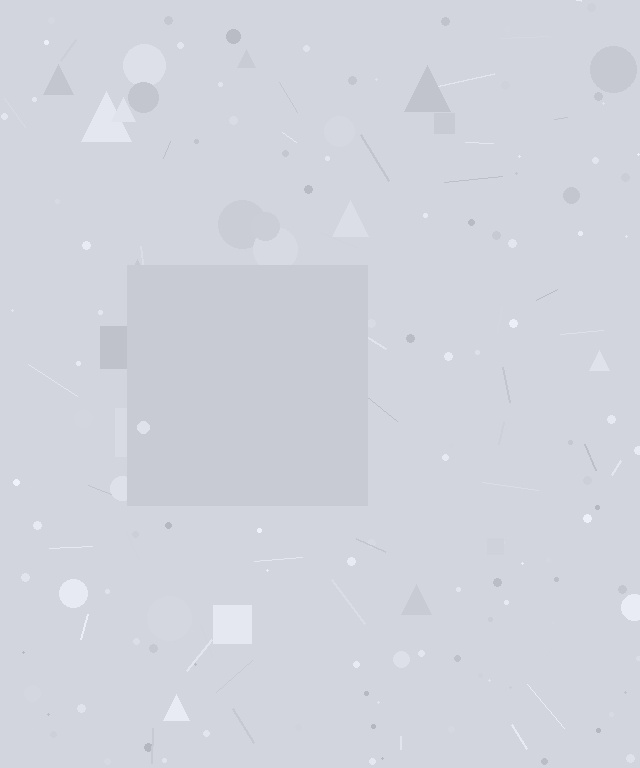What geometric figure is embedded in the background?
A square is embedded in the background.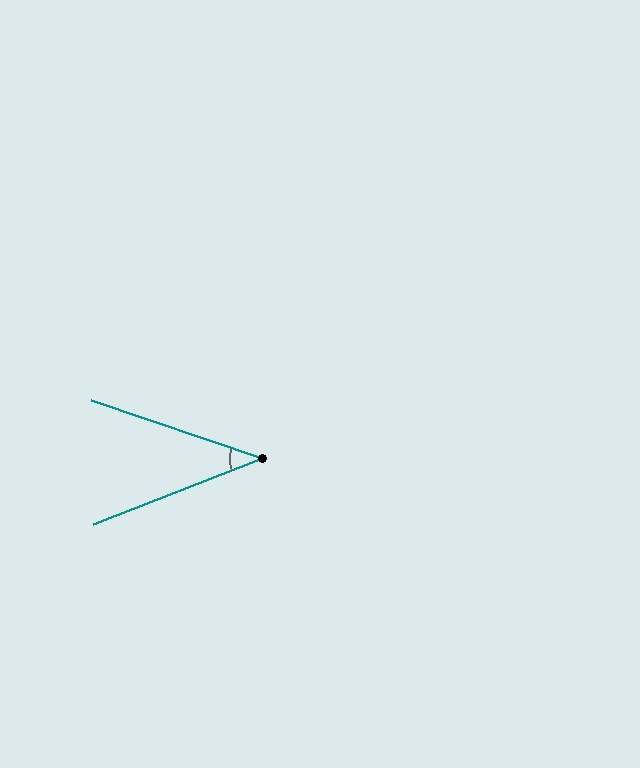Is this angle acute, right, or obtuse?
It is acute.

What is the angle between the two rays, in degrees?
Approximately 40 degrees.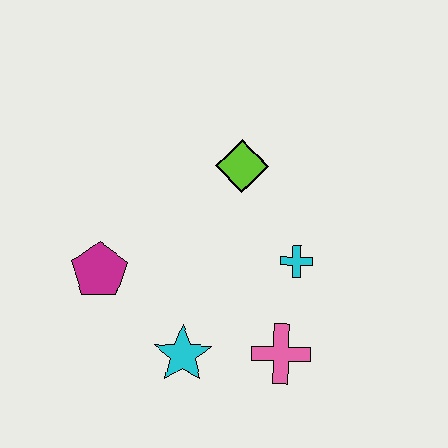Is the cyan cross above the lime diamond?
No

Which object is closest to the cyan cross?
The pink cross is closest to the cyan cross.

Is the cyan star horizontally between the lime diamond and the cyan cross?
No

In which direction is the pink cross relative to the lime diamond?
The pink cross is below the lime diamond.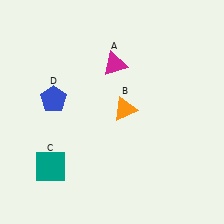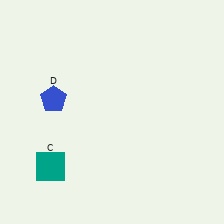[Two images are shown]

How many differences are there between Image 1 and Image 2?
There are 2 differences between the two images.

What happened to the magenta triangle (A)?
The magenta triangle (A) was removed in Image 2. It was in the top-right area of Image 1.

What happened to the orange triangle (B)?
The orange triangle (B) was removed in Image 2. It was in the top-right area of Image 1.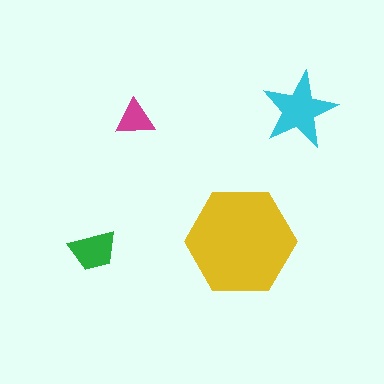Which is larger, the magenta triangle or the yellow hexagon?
The yellow hexagon.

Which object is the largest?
The yellow hexagon.